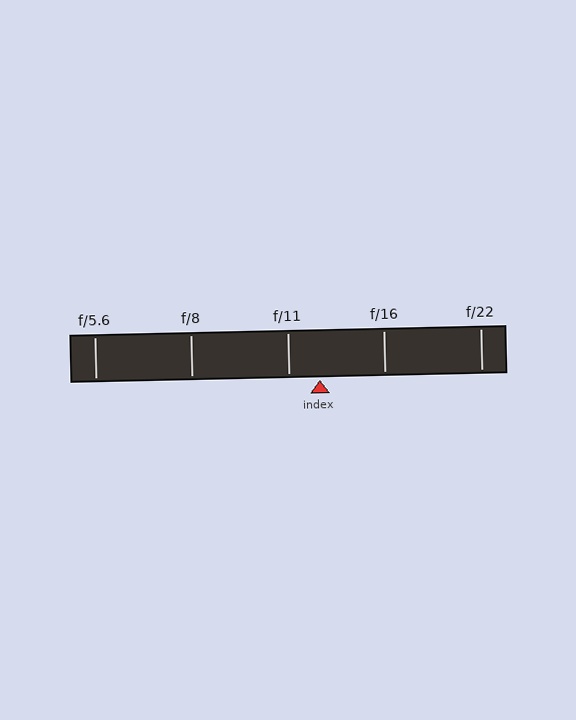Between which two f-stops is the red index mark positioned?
The index mark is between f/11 and f/16.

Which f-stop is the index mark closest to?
The index mark is closest to f/11.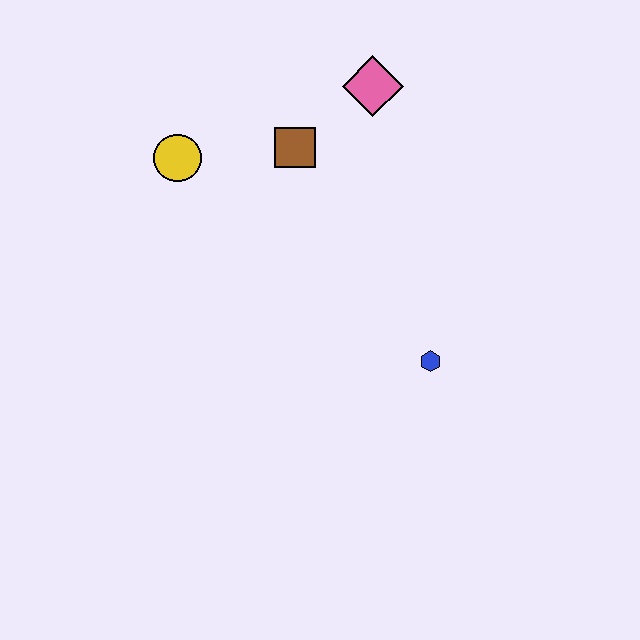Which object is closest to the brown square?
The pink diamond is closest to the brown square.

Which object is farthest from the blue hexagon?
The yellow circle is farthest from the blue hexagon.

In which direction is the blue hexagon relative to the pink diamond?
The blue hexagon is below the pink diamond.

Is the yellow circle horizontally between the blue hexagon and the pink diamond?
No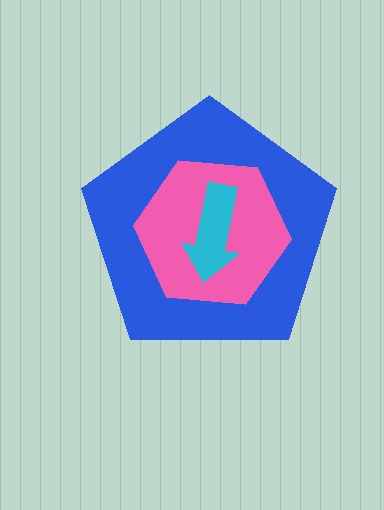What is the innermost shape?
The cyan arrow.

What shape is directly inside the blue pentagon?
The pink hexagon.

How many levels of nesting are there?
3.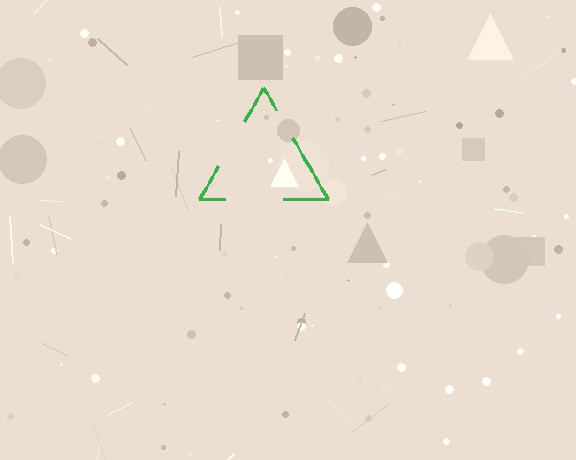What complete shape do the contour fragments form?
The contour fragments form a triangle.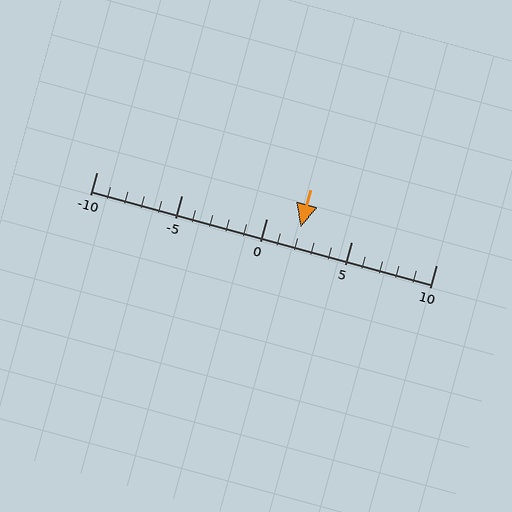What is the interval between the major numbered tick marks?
The major tick marks are spaced 5 units apart.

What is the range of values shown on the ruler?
The ruler shows values from -10 to 10.